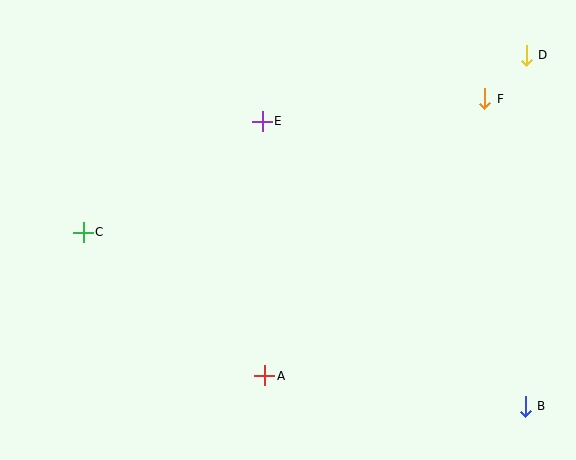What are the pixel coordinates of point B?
Point B is at (525, 406).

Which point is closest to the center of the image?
Point E at (262, 121) is closest to the center.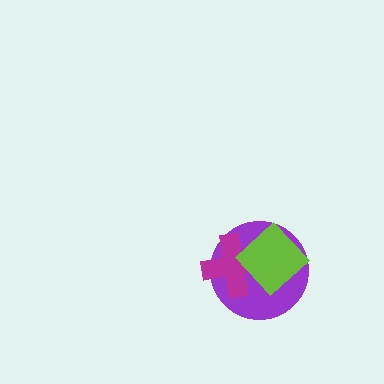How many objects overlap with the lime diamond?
2 objects overlap with the lime diamond.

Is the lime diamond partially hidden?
No, no other shape covers it.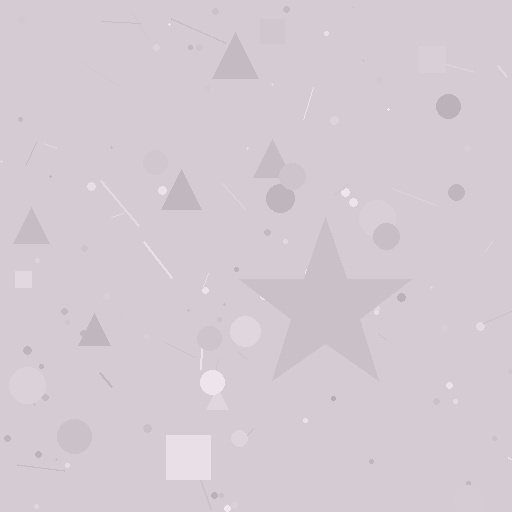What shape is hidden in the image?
A star is hidden in the image.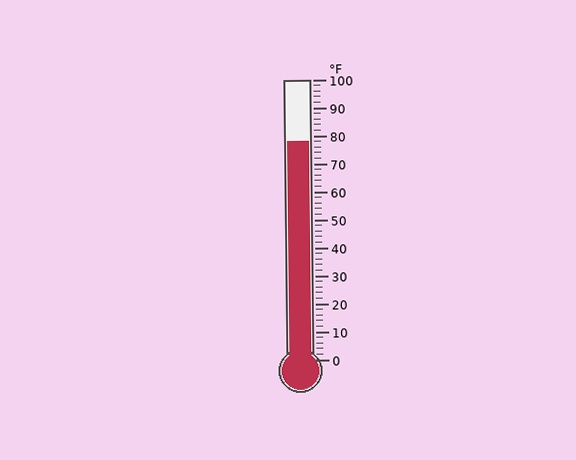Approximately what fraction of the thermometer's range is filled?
The thermometer is filled to approximately 80% of its range.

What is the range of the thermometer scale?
The thermometer scale ranges from 0°F to 100°F.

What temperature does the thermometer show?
The thermometer shows approximately 78°F.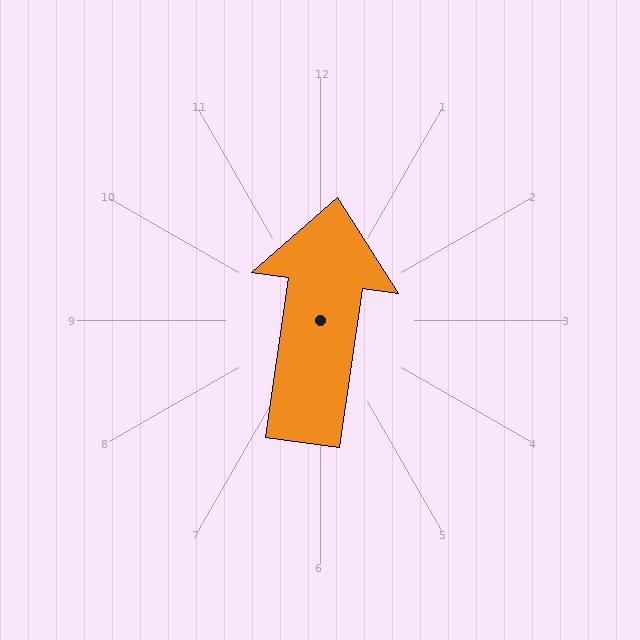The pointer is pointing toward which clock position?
Roughly 12 o'clock.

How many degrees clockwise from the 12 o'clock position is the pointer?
Approximately 8 degrees.